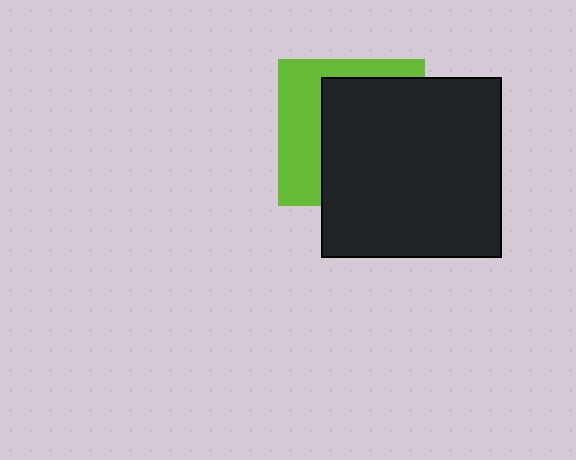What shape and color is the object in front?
The object in front is a black square.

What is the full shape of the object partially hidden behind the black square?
The partially hidden object is a lime square.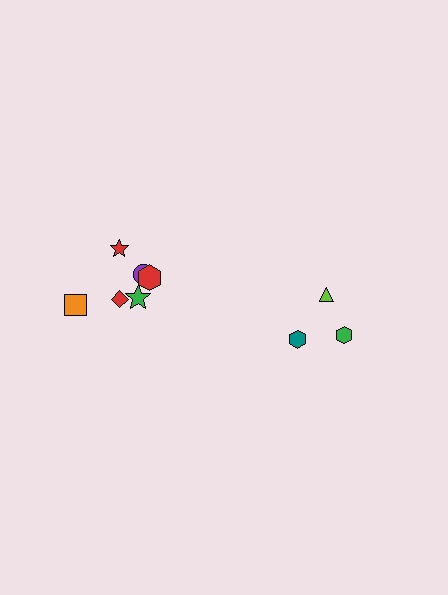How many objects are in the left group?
There are 6 objects.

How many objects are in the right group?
There are 3 objects.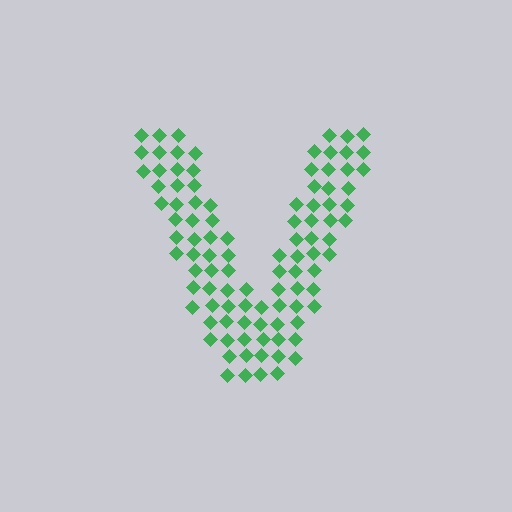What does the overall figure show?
The overall figure shows the letter V.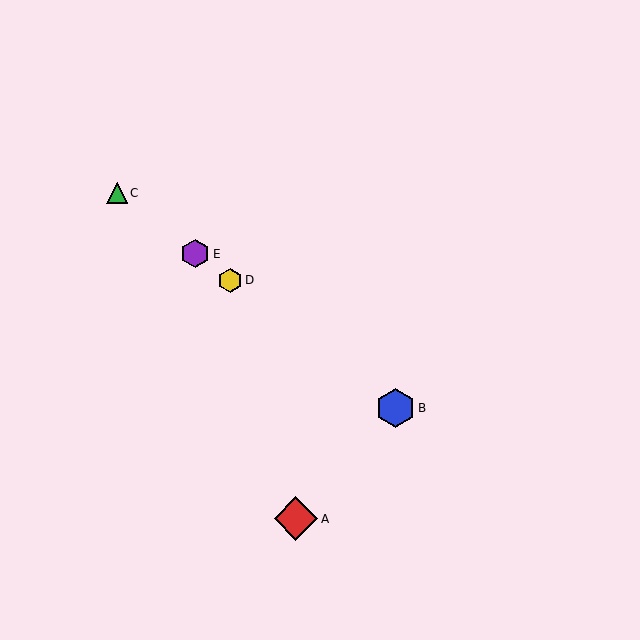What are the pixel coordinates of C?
Object C is at (117, 193).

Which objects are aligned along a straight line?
Objects B, C, D, E are aligned along a straight line.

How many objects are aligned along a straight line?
4 objects (B, C, D, E) are aligned along a straight line.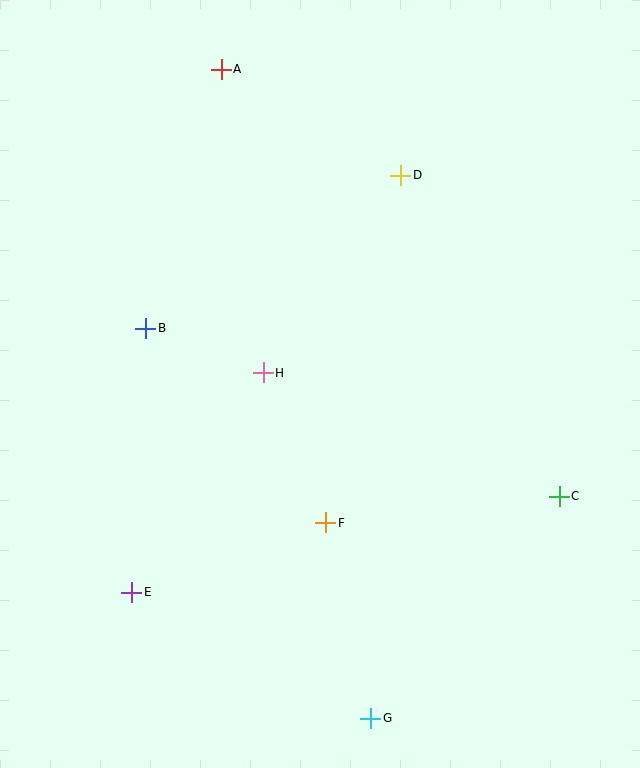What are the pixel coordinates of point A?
Point A is at (221, 69).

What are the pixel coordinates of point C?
Point C is at (559, 496).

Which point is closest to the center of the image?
Point H at (263, 373) is closest to the center.